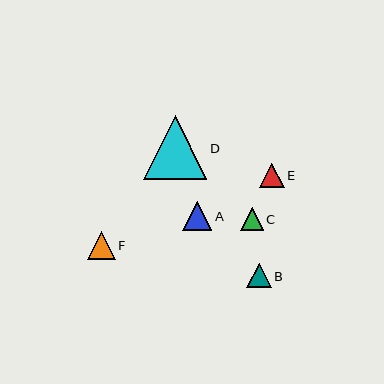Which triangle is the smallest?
Triangle C is the smallest with a size of approximately 23 pixels.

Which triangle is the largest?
Triangle D is the largest with a size of approximately 63 pixels.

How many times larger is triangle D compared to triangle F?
Triangle D is approximately 2.3 times the size of triangle F.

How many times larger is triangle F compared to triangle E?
Triangle F is approximately 1.1 times the size of triangle E.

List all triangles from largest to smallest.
From largest to smallest: D, A, F, E, B, C.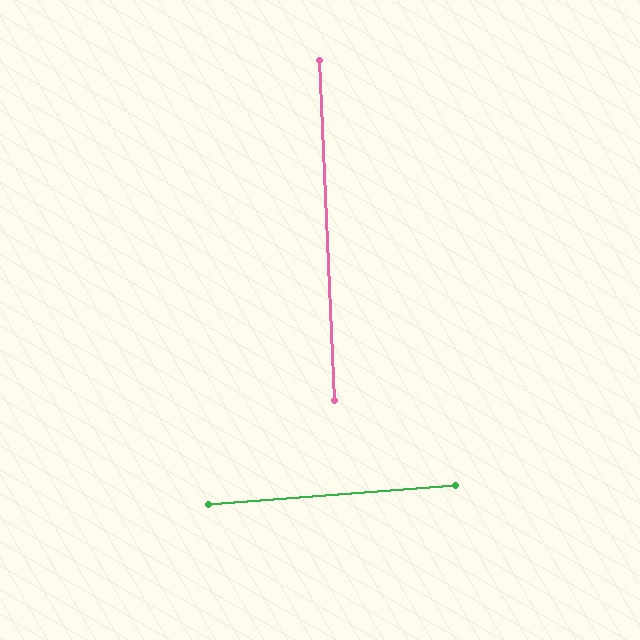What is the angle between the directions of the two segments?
Approximately 88 degrees.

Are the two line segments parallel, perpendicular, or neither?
Perpendicular — they meet at approximately 88°.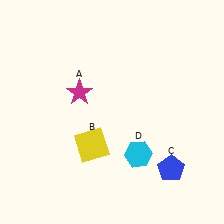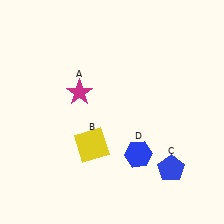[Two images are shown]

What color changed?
The hexagon (D) changed from cyan in Image 1 to blue in Image 2.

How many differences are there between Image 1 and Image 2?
There is 1 difference between the two images.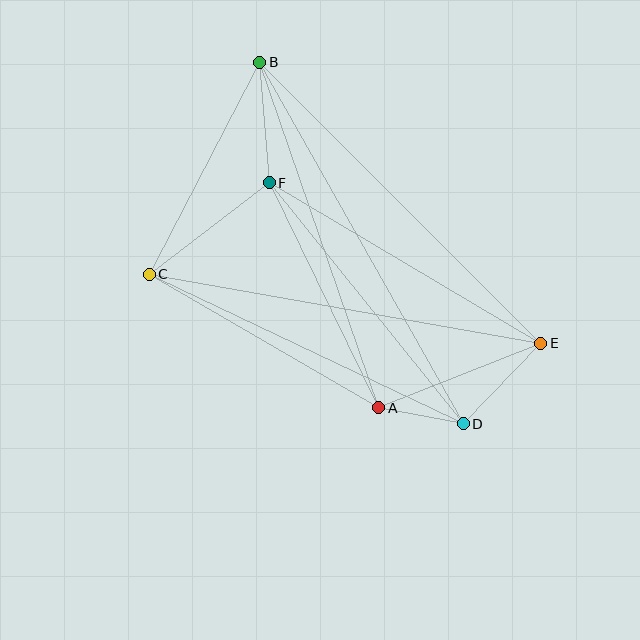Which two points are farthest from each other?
Points B and D are farthest from each other.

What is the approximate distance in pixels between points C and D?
The distance between C and D is approximately 348 pixels.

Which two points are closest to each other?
Points A and D are closest to each other.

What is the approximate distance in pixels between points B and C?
The distance between B and C is approximately 239 pixels.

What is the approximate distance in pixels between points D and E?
The distance between D and E is approximately 112 pixels.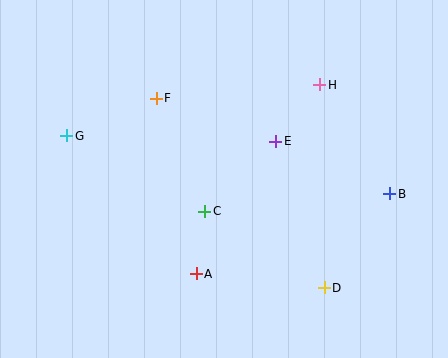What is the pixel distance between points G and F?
The distance between G and F is 97 pixels.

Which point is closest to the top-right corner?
Point H is closest to the top-right corner.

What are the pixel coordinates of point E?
Point E is at (276, 141).